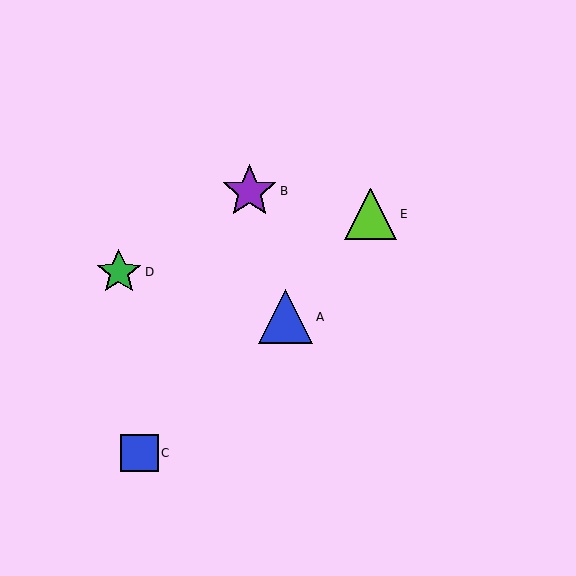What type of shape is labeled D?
Shape D is a green star.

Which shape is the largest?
The purple star (labeled B) is the largest.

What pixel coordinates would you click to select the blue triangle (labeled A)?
Click at (286, 317) to select the blue triangle A.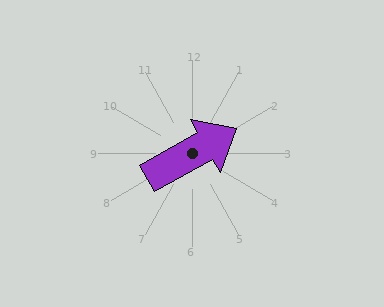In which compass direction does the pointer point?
Northeast.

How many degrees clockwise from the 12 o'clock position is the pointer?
Approximately 61 degrees.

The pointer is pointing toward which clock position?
Roughly 2 o'clock.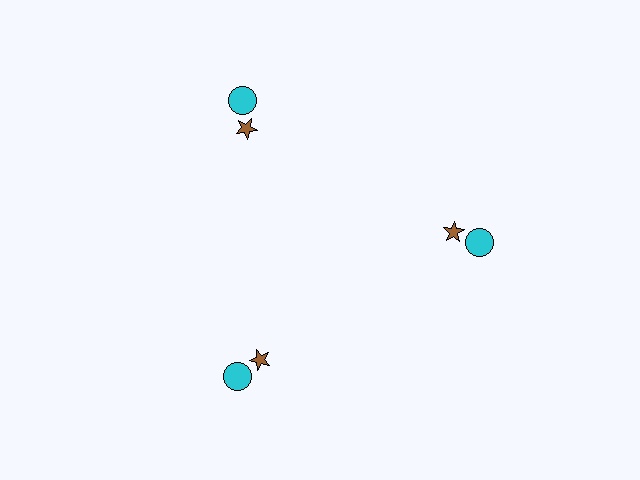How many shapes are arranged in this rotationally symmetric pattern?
There are 6 shapes, arranged in 3 groups of 2.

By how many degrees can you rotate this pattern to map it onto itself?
The pattern maps onto itself every 120 degrees of rotation.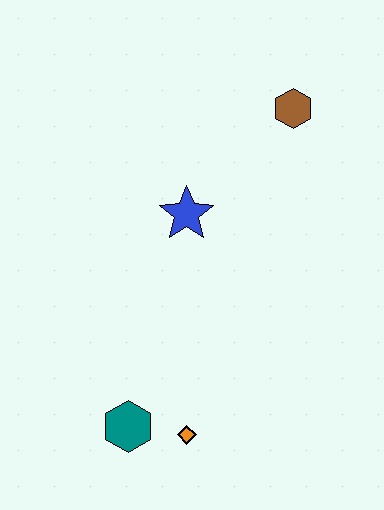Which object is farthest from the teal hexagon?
The brown hexagon is farthest from the teal hexagon.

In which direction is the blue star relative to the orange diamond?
The blue star is above the orange diamond.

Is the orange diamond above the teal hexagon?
No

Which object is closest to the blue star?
The brown hexagon is closest to the blue star.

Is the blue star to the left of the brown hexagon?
Yes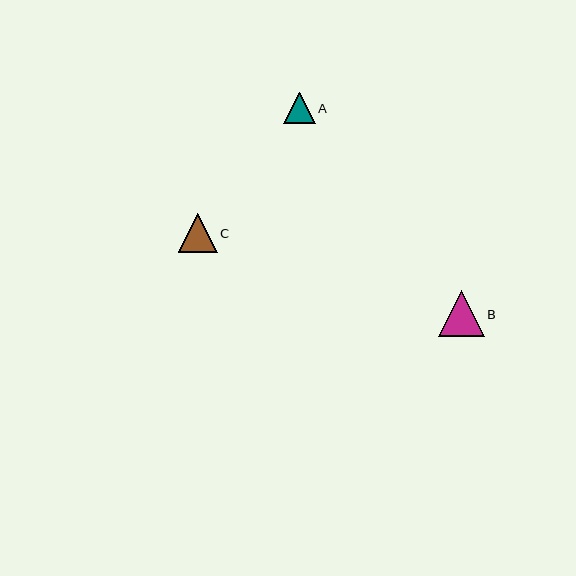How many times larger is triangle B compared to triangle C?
Triangle B is approximately 1.2 times the size of triangle C.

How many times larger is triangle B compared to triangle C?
Triangle B is approximately 1.2 times the size of triangle C.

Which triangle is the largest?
Triangle B is the largest with a size of approximately 46 pixels.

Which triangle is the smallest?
Triangle A is the smallest with a size of approximately 32 pixels.